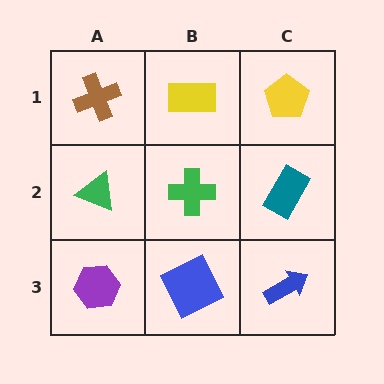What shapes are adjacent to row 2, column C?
A yellow pentagon (row 1, column C), a blue arrow (row 3, column C), a green cross (row 2, column B).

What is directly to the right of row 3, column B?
A blue arrow.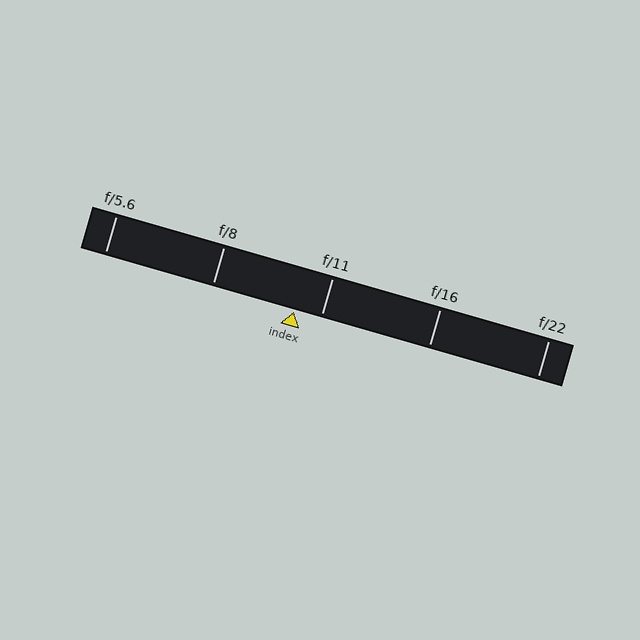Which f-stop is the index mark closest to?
The index mark is closest to f/11.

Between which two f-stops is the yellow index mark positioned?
The index mark is between f/8 and f/11.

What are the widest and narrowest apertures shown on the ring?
The widest aperture shown is f/5.6 and the narrowest is f/22.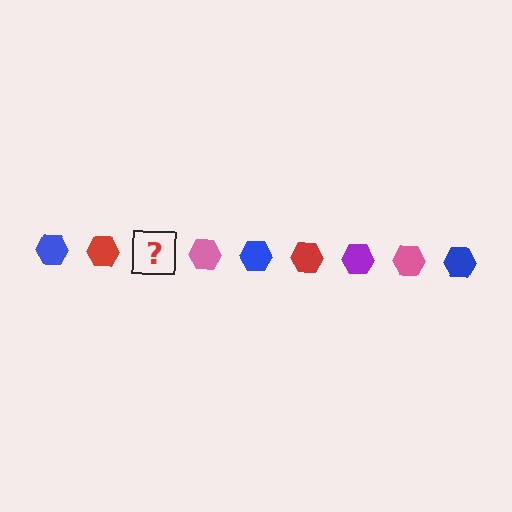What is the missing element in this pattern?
The missing element is a purple hexagon.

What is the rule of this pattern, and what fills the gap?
The rule is that the pattern cycles through blue, red, purple, pink hexagons. The gap should be filled with a purple hexagon.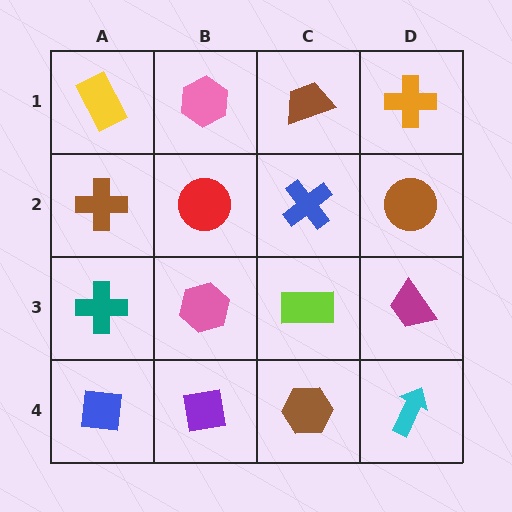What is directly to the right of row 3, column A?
A pink hexagon.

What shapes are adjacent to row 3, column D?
A brown circle (row 2, column D), a cyan arrow (row 4, column D), a lime rectangle (row 3, column C).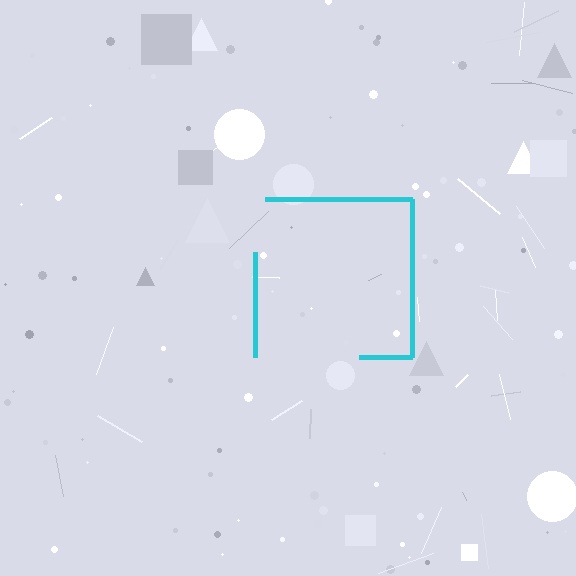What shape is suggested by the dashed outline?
The dashed outline suggests a square.